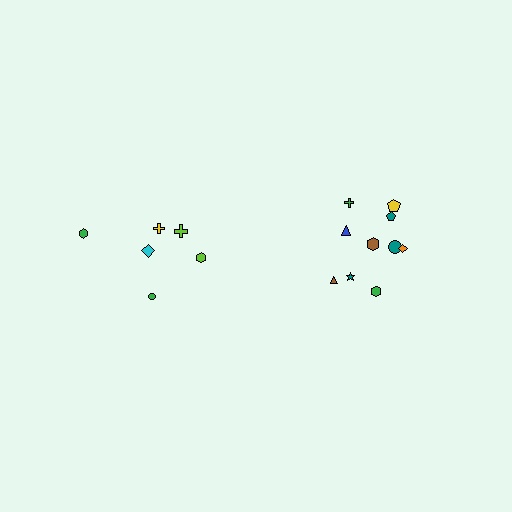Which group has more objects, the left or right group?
The right group.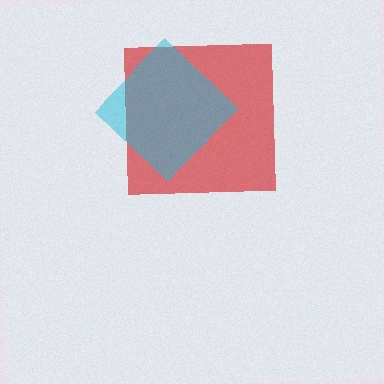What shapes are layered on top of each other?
The layered shapes are: a red square, a cyan diamond.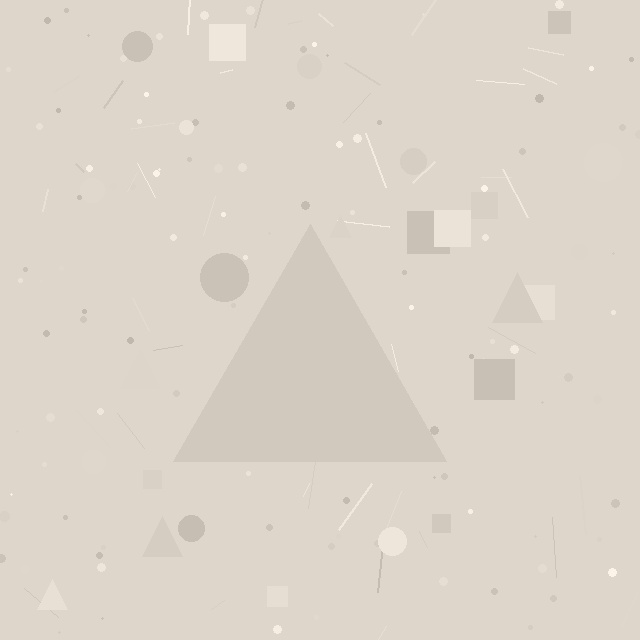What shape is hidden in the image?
A triangle is hidden in the image.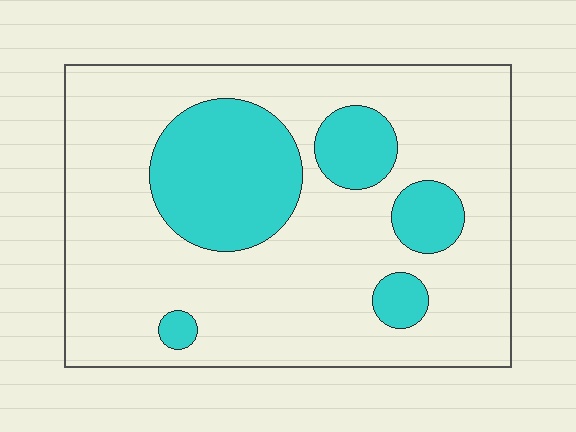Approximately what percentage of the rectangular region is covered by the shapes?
Approximately 25%.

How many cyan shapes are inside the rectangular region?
5.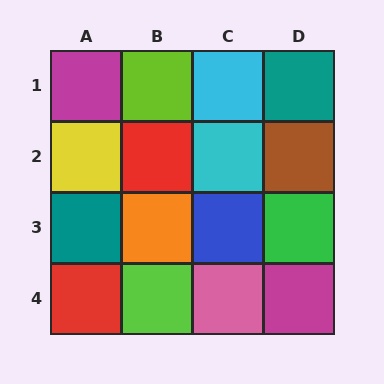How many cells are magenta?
2 cells are magenta.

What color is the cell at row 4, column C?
Pink.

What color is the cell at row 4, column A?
Red.